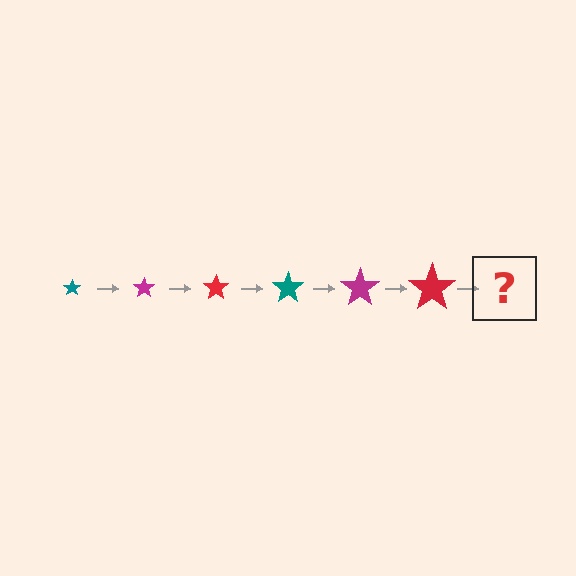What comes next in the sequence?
The next element should be a teal star, larger than the previous one.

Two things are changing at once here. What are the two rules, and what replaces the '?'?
The two rules are that the star grows larger each step and the color cycles through teal, magenta, and red. The '?' should be a teal star, larger than the previous one.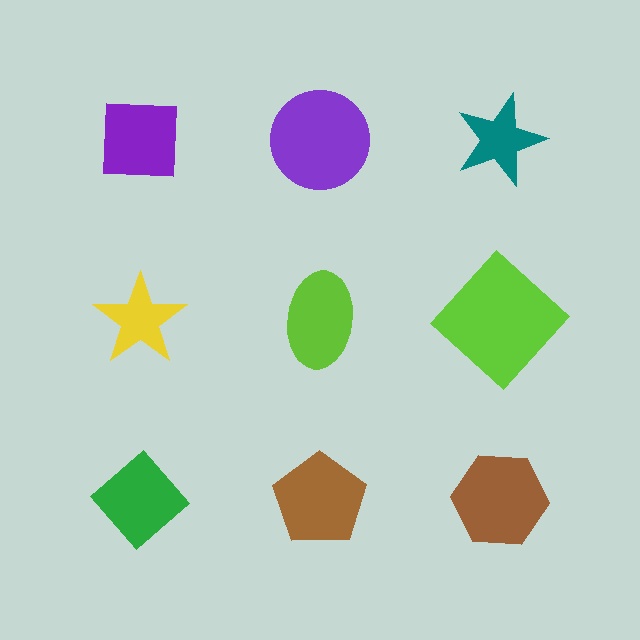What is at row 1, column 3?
A teal star.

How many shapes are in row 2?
3 shapes.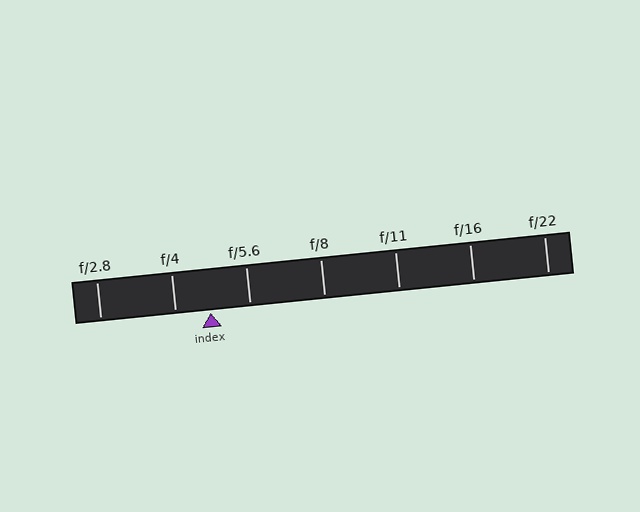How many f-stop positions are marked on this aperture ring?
There are 7 f-stop positions marked.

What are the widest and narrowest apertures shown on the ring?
The widest aperture shown is f/2.8 and the narrowest is f/22.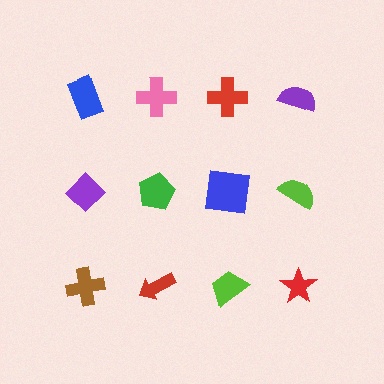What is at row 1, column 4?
A purple semicircle.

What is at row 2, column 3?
A blue square.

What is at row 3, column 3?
A lime trapezoid.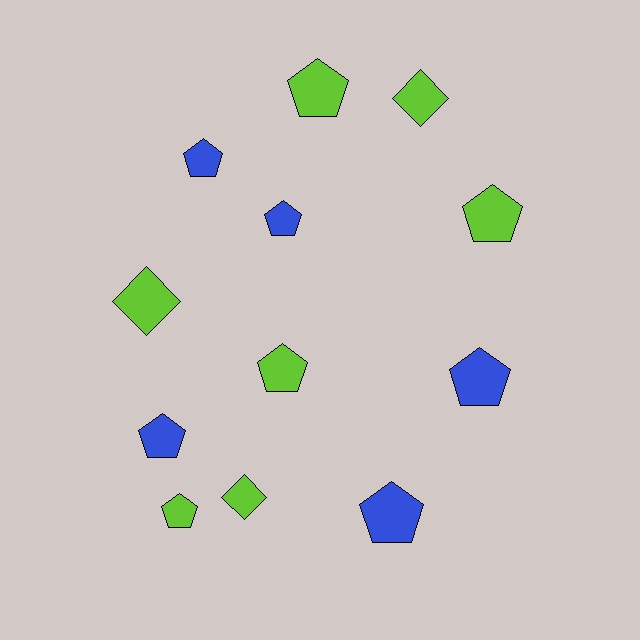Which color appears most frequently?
Lime, with 7 objects.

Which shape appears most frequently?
Pentagon, with 9 objects.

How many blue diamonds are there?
There are no blue diamonds.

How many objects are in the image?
There are 12 objects.